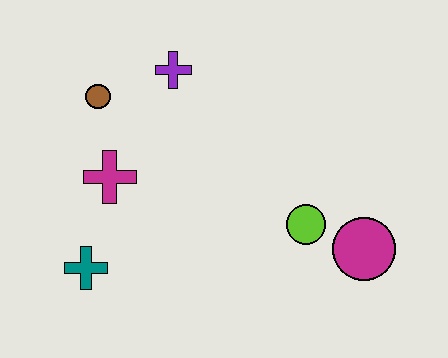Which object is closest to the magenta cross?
The brown circle is closest to the magenta cross.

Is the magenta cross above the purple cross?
No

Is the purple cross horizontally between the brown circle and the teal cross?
No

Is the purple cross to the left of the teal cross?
No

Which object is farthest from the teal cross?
The magenta circle is farthest from the teal cross.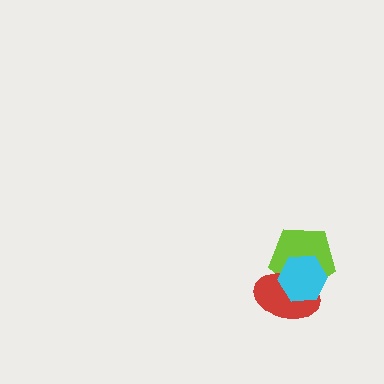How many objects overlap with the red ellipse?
2 objects overlap with the red ellipse.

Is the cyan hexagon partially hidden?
No, no other shape covers it.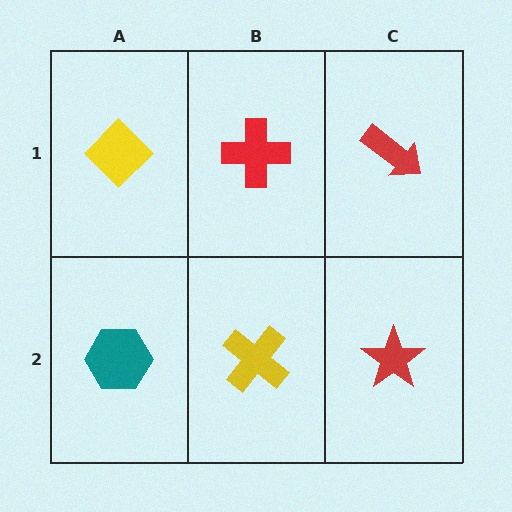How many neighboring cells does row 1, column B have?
3.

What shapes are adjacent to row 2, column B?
A red cross (row 1, column B), a teal hexagon (row 2, column A), a red star (row 2, column C).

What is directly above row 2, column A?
A yellow diamond.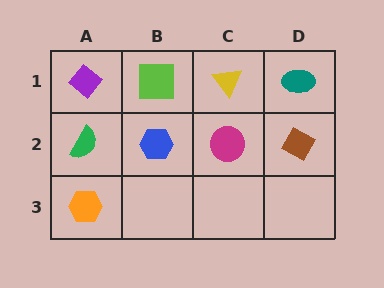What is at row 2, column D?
A brown diamond.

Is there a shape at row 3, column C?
No, that cell is empty.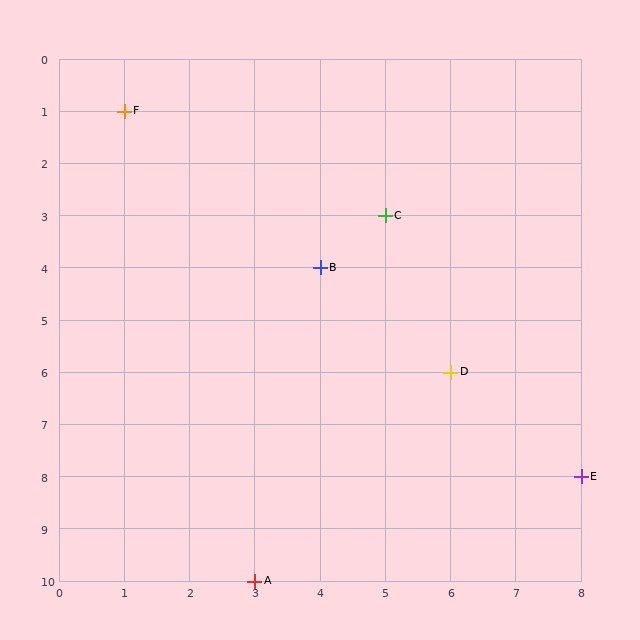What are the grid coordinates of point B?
Point B is at grid coordinates (4, 4).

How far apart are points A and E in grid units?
Points A and E are 5 columns and 2 rows apart (about 5.4 grid units diagonally).